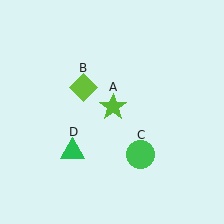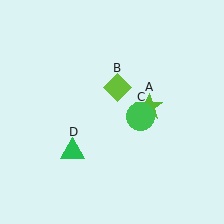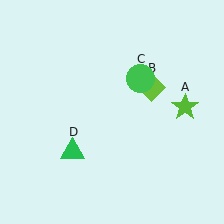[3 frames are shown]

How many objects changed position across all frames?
3 objects changed position: lime star (object A), lime diamond (object B), green circle (object C).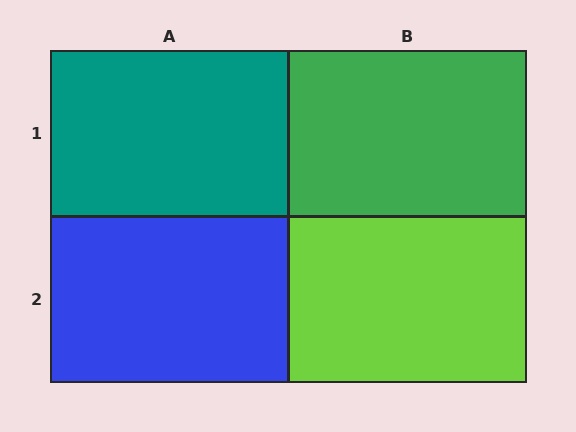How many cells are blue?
1 cell is blue.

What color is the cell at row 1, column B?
Green.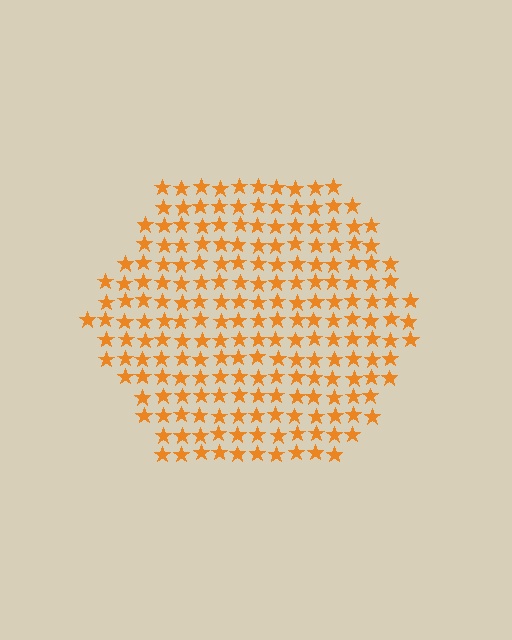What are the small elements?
The small elements are stars.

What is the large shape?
The large shape is a hexagon.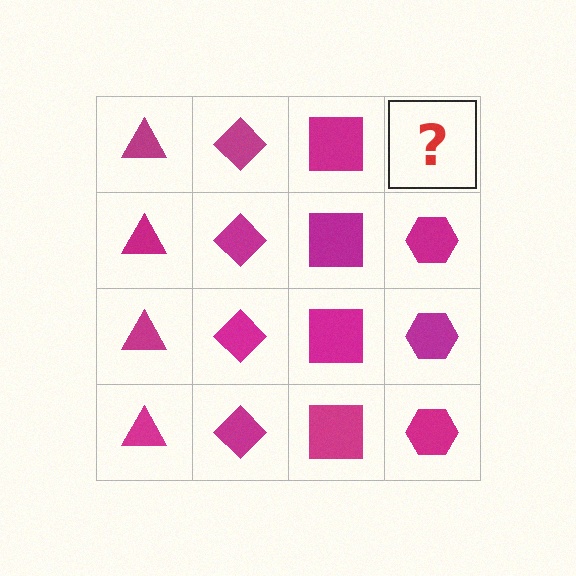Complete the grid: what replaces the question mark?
The question mark should be replaced with a magenta hexagon.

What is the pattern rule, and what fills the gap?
The rule is that each column has a consistent shape. The gap should be filled with a magenta hexagon.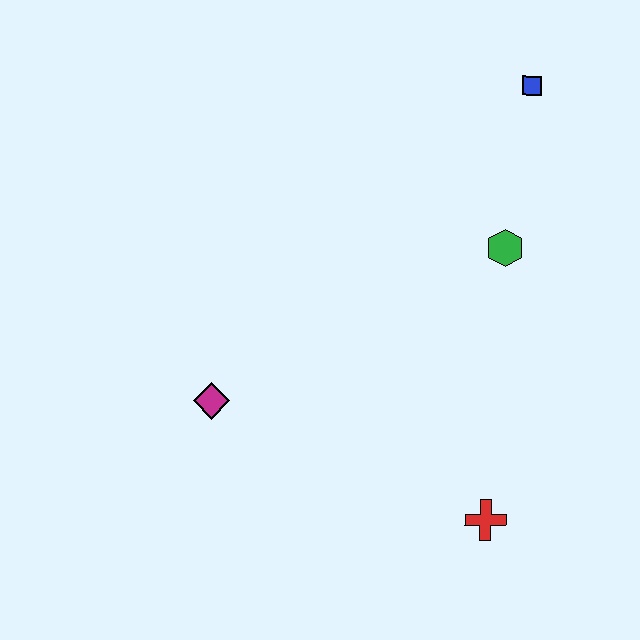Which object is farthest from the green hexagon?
The magenta diamond is farthest from the green hexagon.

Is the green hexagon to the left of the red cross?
No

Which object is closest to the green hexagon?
The blue square is closest to the green hexagon.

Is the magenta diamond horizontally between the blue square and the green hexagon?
No